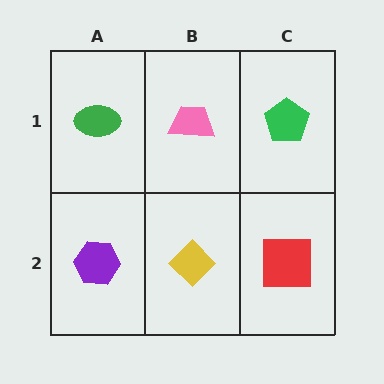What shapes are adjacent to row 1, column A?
A purple hexagon (row 2, column A), a pink trapezoid (row 1, column B).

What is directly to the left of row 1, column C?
A pink trapezoid.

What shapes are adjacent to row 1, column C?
A red square (row 2, column C), a pink trapezoid (row 1, column B).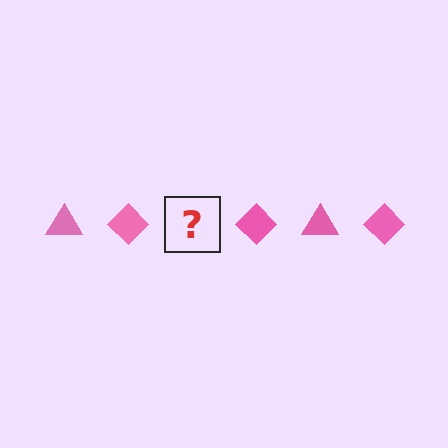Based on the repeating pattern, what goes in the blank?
The blank should be a pink triangle.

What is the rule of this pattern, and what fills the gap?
The rule is that the pattern cycles through triangle, diamond shapes in pink. The gap should be filled with a pink triangle.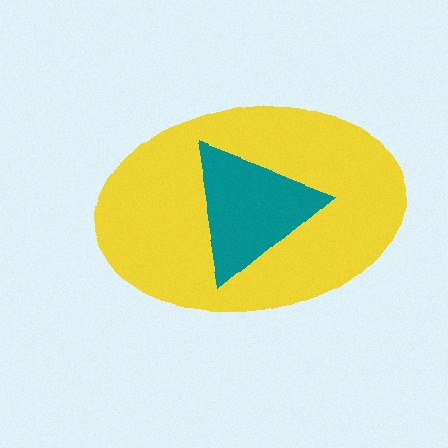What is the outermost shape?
The yellow ellipse.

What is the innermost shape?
The teal triangle.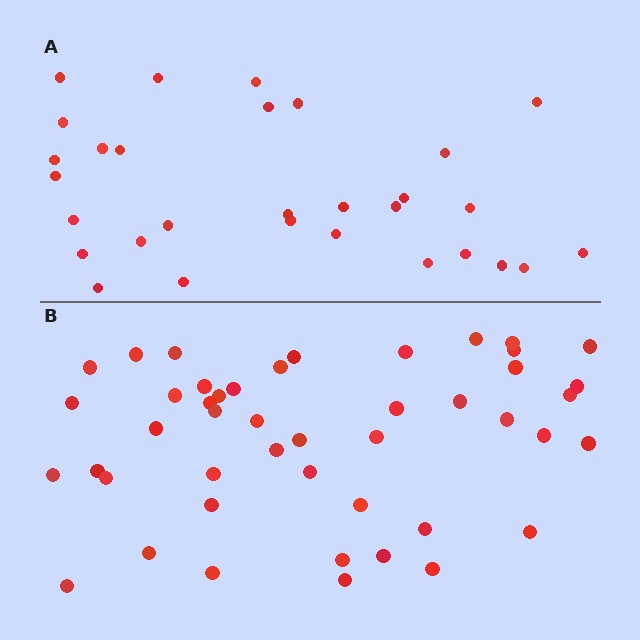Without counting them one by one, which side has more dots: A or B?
Region B (the bottom region) has more dots.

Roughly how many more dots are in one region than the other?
Region B has approximately 15 more dots than region A.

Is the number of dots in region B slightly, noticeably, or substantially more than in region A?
Region B has substantially more. The ratio is roughly 1.5 to 1.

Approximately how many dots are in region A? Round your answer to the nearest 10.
About 30 dots.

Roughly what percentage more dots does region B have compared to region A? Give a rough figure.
About 55% more.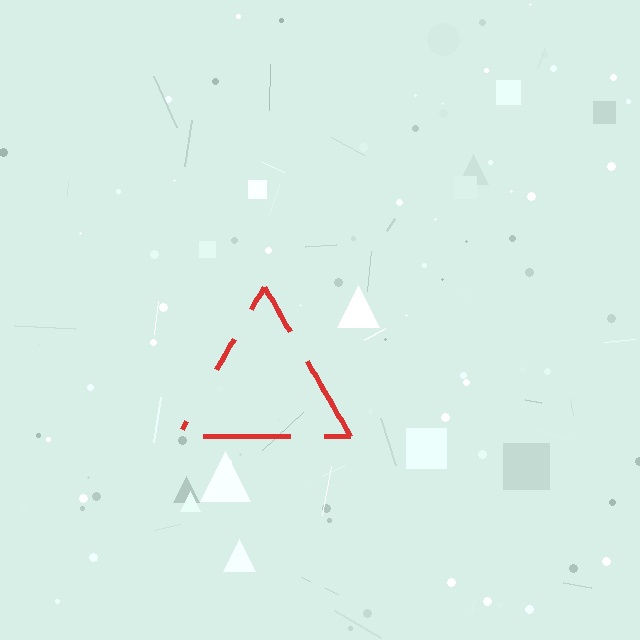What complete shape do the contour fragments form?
The contour fragments form a triangle.